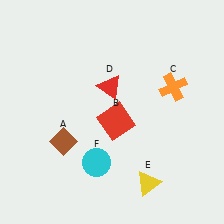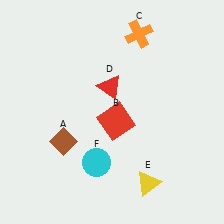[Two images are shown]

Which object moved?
The orange cross (C) moved up.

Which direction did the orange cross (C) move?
The orange cross (C) moved up.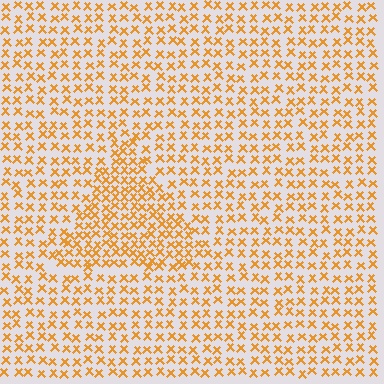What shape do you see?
I see a triangle.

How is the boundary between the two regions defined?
The boundary is defined by a change in element density (approximately 1.7x ratio). All elements are the same color, size, and shape.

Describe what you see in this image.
The image contains small orange elements arranged at two different densities. A triangle-shaped region is visible where the elements are more densely packed than the surrounding area.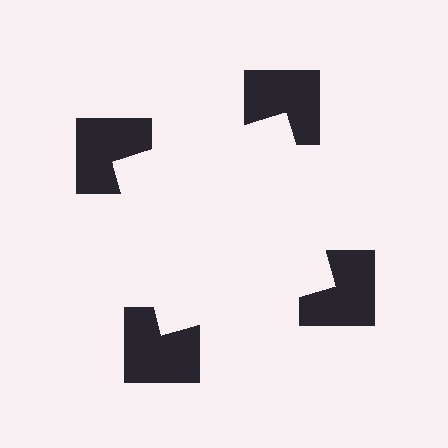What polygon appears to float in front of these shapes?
An illusory square — its edges are inferred from the aligned wedge cuts in the notched squares, not physically drawn.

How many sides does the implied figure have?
4 sides.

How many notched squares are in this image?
There are 4 — one at each vertex of the illusory square.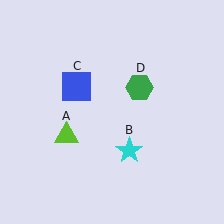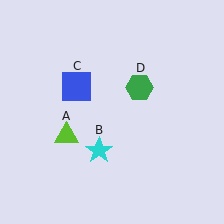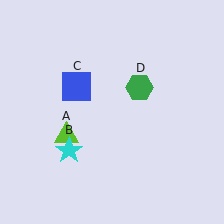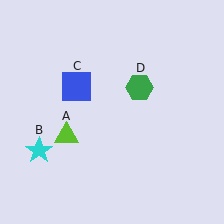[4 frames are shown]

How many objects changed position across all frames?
1 object changed position: cyan star (object B).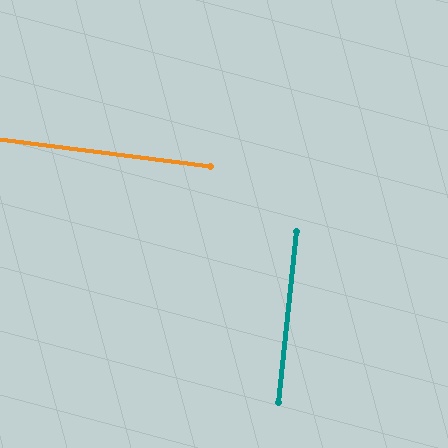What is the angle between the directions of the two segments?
Approximately 89 degrees.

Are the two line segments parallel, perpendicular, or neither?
Perpendicular — they meet at approximately 89°.